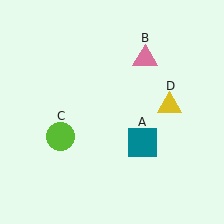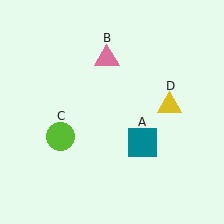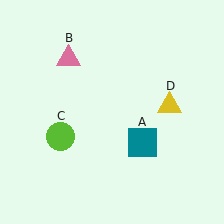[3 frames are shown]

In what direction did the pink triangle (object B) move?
The pink triangle (object B) moved left.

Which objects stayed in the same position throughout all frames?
Teal square (object A) and lime circle (object C) and yellow triangle (object D) remained stationary.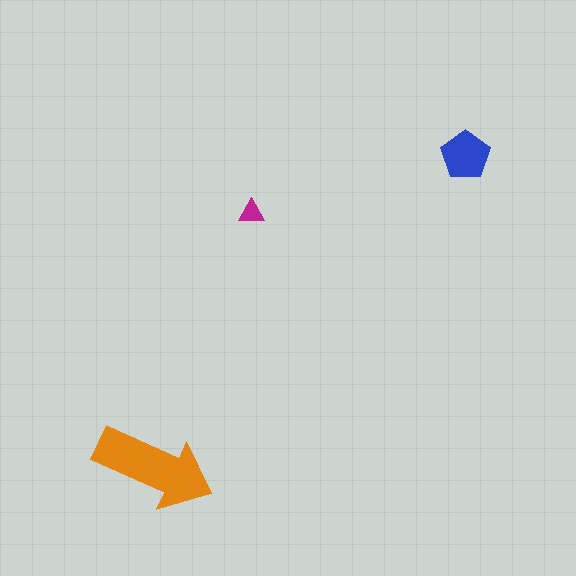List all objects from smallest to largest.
The magenta triangle, the blue pentagon, the orange arrow.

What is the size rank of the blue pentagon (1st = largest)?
2nd.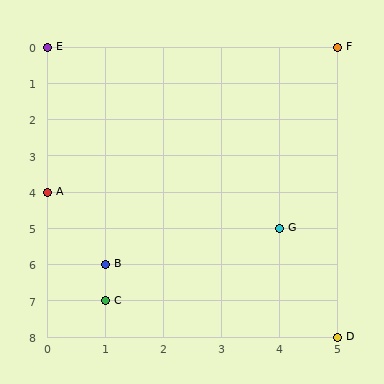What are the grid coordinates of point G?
Point G is at grid coordinates (4, 5).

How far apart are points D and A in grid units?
Points D and A are 5 columns and 4 rows apart (about 6.4 grid units diagonally).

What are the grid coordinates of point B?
Point B is at grid coordinates (1, 6).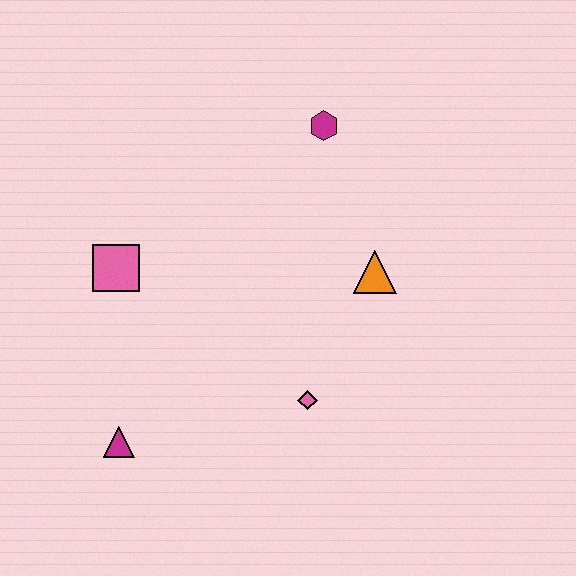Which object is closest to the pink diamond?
The orange triangle is closest to the pink diamond.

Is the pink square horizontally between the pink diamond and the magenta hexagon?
No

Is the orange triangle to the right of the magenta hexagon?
Yes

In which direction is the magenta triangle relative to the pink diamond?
The magenta triangle is to the left of the pink diamond.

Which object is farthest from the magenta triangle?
The magenta hexagon is farthest from the magenta triangle.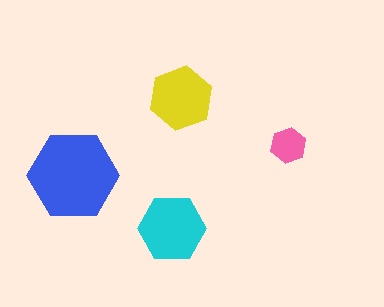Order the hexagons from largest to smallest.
the blue one, the cyan one, the yellow one, the pink one.